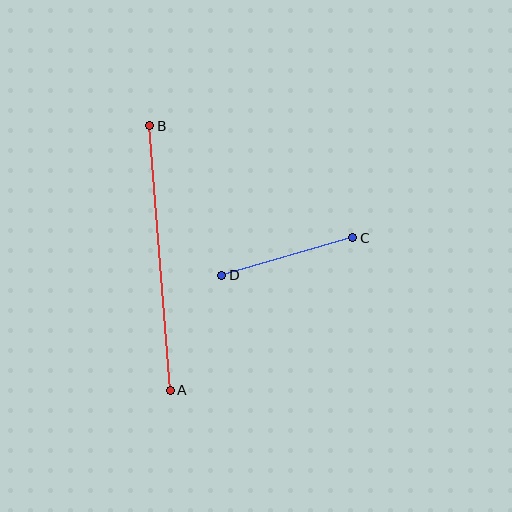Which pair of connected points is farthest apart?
Points A and B are farthest apart.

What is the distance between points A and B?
The distance is approximately 265 pixels.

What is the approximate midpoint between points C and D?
The midpoint is at approximately (287, 256) pixels.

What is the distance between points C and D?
The distance is approximately 136 pixels.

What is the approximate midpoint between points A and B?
The midpoint is at approximately (160, 258) pixels.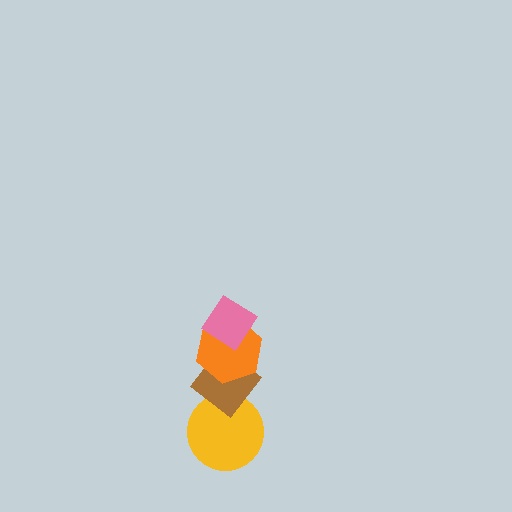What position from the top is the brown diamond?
The brown diamond is 3rd from the top.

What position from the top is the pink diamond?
The pink diamond is 1st from the top.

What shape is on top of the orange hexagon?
The pink diamond is on top of the orange hexagon.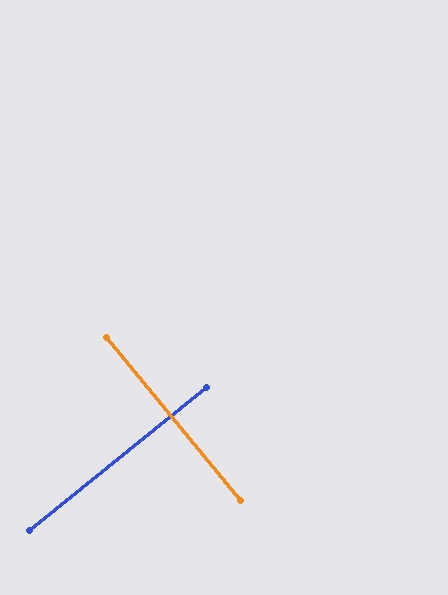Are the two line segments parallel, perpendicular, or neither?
Perpendicular — they meet at approximately 90°.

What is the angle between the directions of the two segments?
Approximately 90 degrees.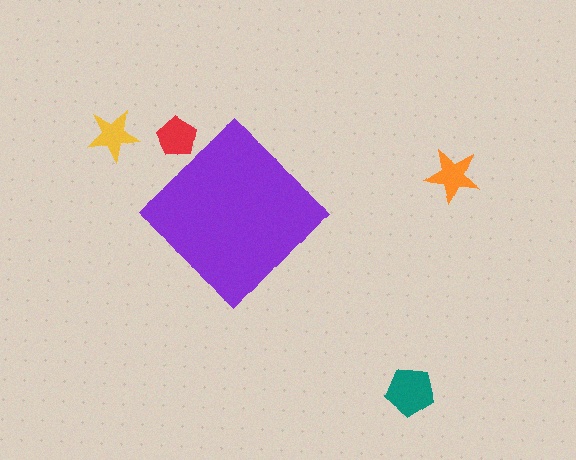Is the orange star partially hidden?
No, the orange star is fully visible.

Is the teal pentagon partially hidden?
No, the teal pentagon is fully visible.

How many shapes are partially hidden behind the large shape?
1 shape is partially hidden.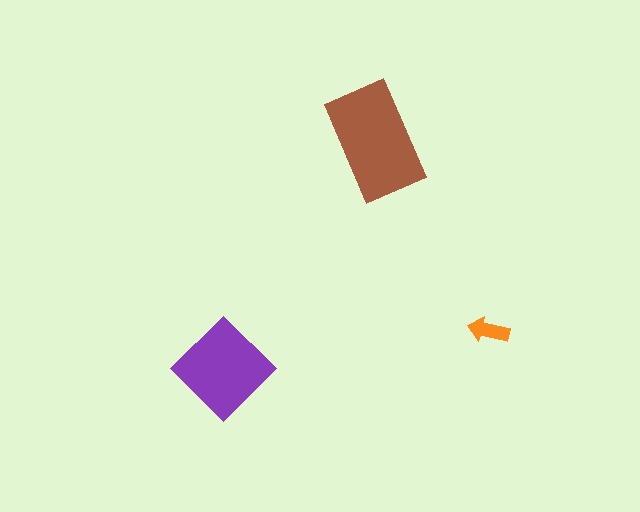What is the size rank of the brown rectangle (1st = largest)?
1st.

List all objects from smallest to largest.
The orange arrow, the purple diamond, the brown rectangle.